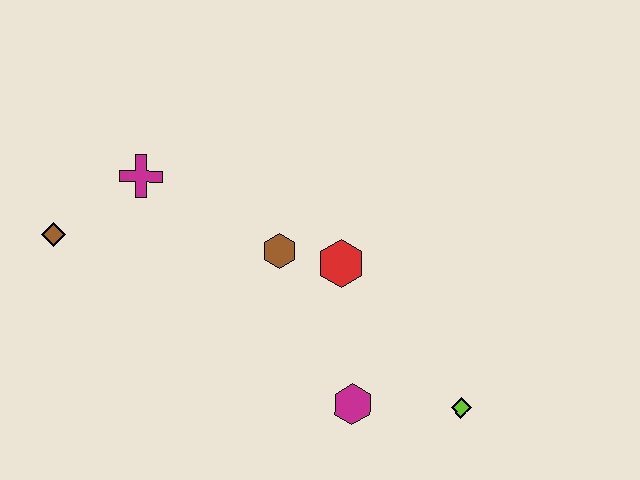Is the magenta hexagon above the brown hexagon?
No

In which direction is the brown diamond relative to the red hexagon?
The brown diamond is to the left of the red hexagon.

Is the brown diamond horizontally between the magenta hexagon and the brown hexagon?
No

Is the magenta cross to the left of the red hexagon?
Yes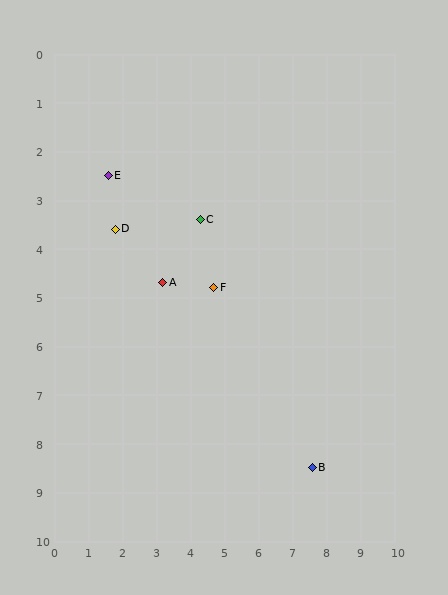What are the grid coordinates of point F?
Point F is at approximately (4.7, 4.8).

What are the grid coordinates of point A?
Point A is at approximately (3.2, 4.7).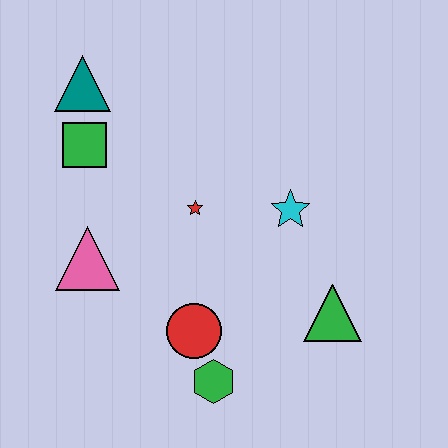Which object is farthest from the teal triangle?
The green triangle is farthest from the teal triangle.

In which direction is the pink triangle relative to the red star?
The pink triangle is to the left of the red star.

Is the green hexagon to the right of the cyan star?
No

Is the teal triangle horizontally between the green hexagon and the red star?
No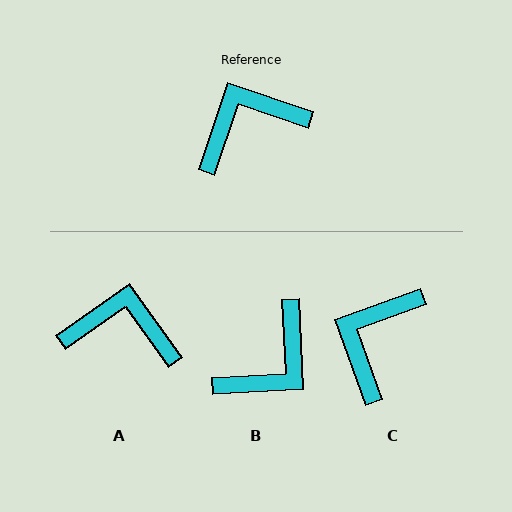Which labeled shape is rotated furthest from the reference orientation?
B, about 159 degrees away.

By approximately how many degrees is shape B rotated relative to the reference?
Approximately 159 degrees clockwise.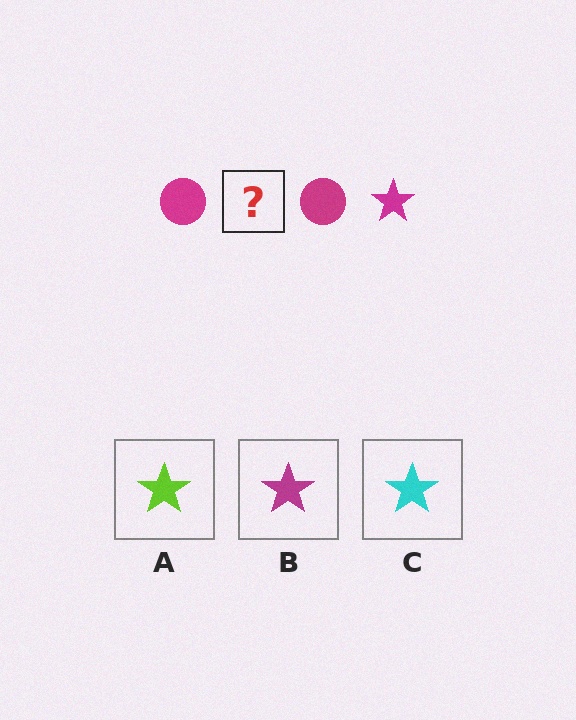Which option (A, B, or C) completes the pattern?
B.